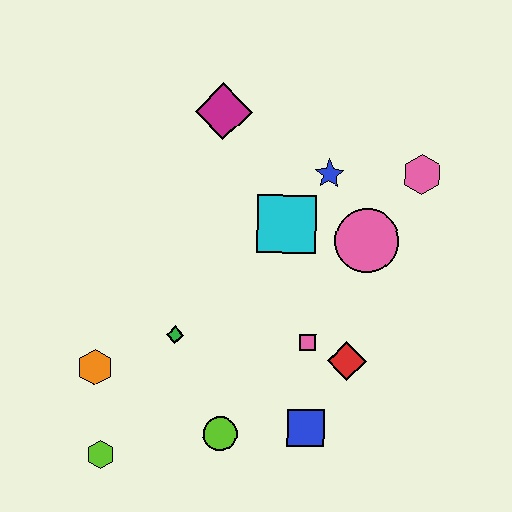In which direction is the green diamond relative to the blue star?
The green diamond is below the blue star.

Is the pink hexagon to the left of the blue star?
No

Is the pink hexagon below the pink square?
No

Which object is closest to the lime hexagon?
The orange hexagon is closest to the lime hexagon.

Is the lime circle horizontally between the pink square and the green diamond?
Yes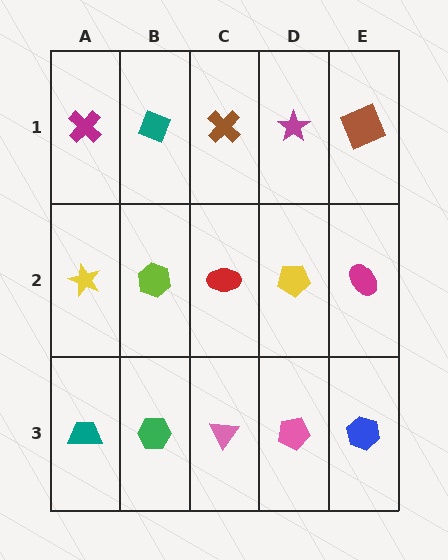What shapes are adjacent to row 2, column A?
A magenta cross (row 1, column A), a teal trapezoid (row 3, column A), a lime hexagon (row 2, column B).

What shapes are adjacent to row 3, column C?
A red ellipse (row 2, column C), a green hexagon (row 3, column B), a pink pentagon (row 3, column D).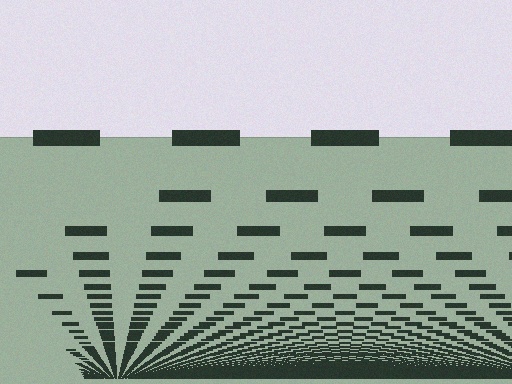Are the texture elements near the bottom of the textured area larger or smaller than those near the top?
Smaller. The gradient is inverted — elements near the bottom are smaller and denser.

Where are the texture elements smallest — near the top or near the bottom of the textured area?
Near the bottom.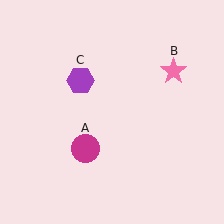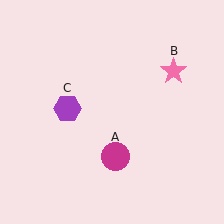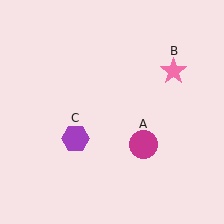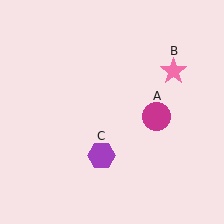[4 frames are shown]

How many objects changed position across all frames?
2 objects changed position: magenta circle (object A), purple hexagon (object C).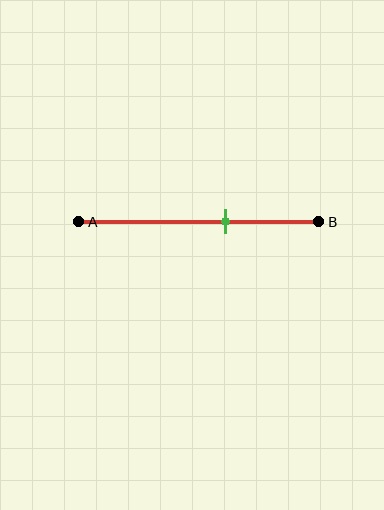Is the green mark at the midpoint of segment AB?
No, the mark is at about 60% from A, not at the 50% midpoint.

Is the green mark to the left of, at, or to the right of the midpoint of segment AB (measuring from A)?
The green mark is to the right of the midpoint of segment AB.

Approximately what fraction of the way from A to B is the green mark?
The green mark is approximately 60% of the way from A to B.